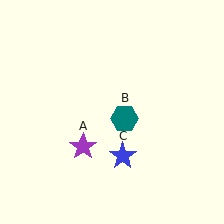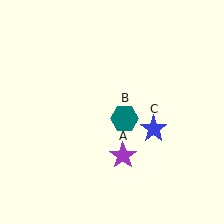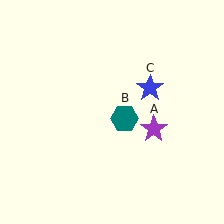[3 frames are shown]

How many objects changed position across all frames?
2 objects changed position: purple star (object A), blue star (object C).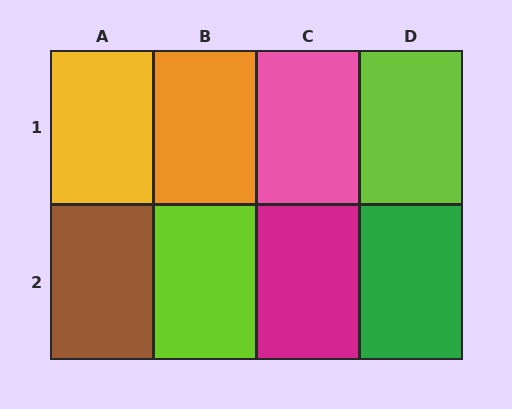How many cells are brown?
1 cell is brown.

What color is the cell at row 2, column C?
Magenta.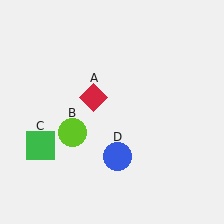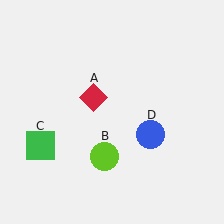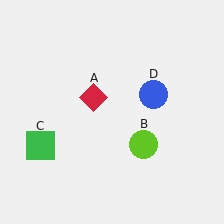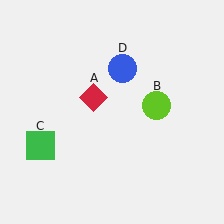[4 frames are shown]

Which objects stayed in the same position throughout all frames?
Red diamond (object A) and green square (object C) remained stationary.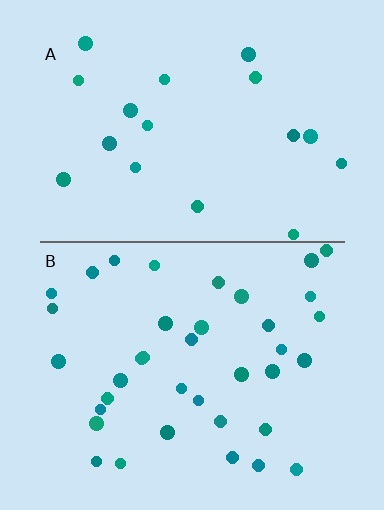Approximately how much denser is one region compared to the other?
Approximately 2.1× — region B over region A.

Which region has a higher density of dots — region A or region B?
B (the bottom).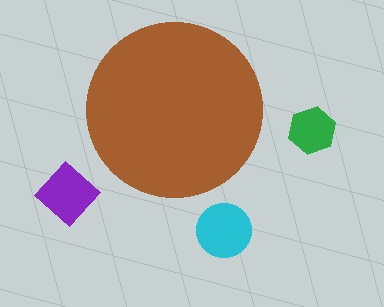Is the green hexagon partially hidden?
No, the green hexagon is fully visible.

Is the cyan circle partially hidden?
No, the cyan circle is fully visible.